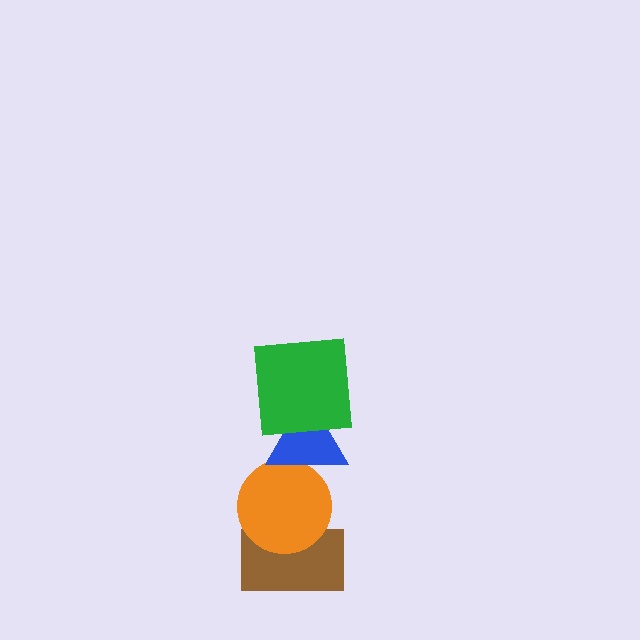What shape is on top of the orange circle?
The blue triangle is on top of the orange circle.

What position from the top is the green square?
The green square is 1st from the top.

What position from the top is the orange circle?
The orange circle is 3rd from the top.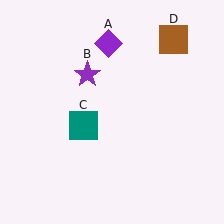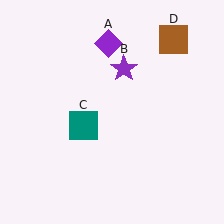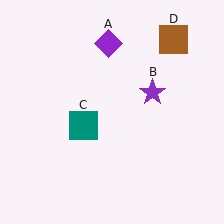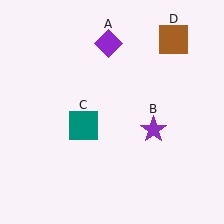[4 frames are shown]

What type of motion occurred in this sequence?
The purple star (object B) rotated clockwise around the center of the scene.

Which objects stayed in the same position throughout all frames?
Purple diamond (object A) and teal square (object C) and brown square (object D) remained stationary.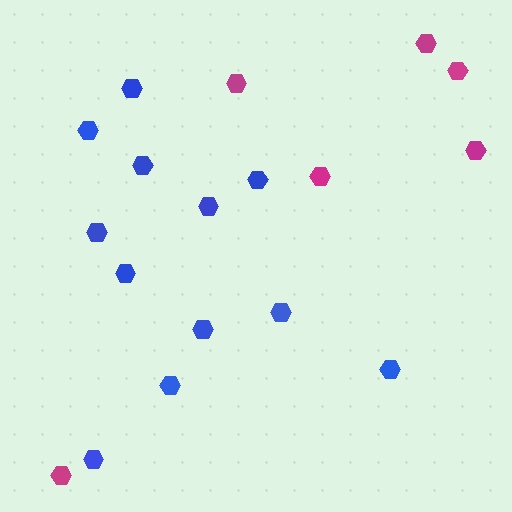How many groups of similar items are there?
There are 2 groups: one group of magenta hexagons (6) and one group of blue hexagons (12).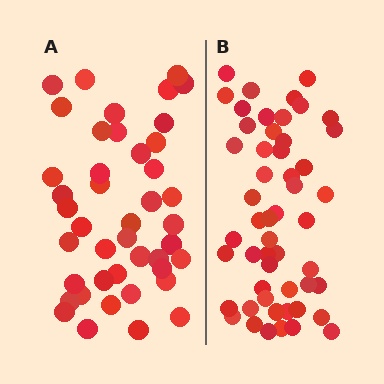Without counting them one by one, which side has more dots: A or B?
Region B (the right region) has more dots.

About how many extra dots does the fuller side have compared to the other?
Region B has roughly 8 or so more dots than region A.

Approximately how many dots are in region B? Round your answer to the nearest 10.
About 50 dots. (The exact count is 52, which rounds to 50.)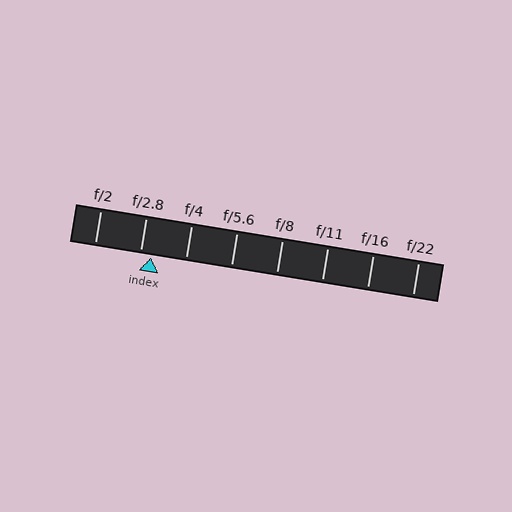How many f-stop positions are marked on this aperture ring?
There are 8 f-stop positions marked.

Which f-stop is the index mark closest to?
The index mark is closest to f/2.8.